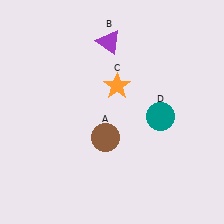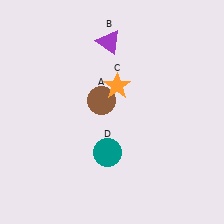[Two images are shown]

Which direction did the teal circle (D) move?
The teal circle (D) moved left.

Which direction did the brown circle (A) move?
The brown circle (A) moved up.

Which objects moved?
The objects that moved are: the brown circle (A), the teal circle (D).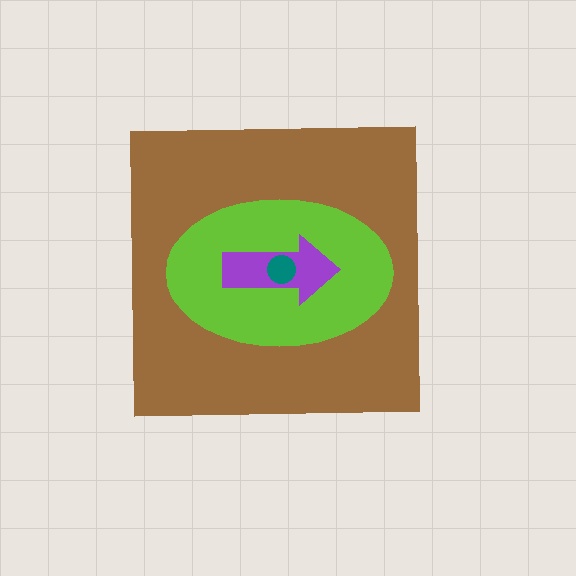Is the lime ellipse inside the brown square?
Yes.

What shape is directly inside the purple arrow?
The teal circle.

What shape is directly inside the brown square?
The lime ellipse.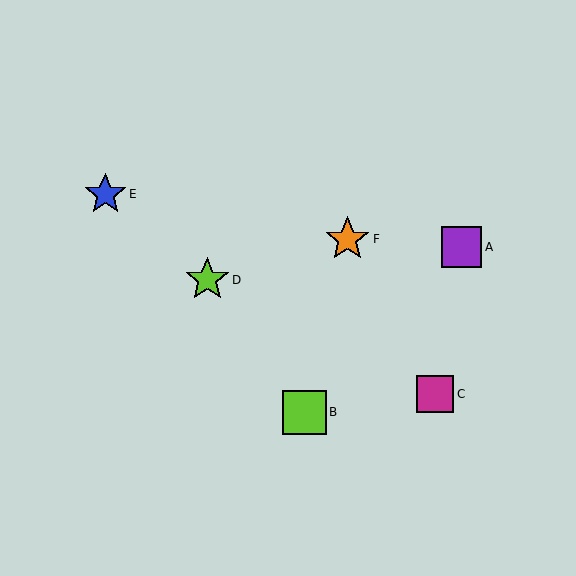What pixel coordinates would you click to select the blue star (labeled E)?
Click at (105, 194) to select the blue star E.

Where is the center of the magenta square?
The center of the magenta square is at (435, 394).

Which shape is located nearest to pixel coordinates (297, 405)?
The lime square (labeled B) at (304, 412) is nearest to that location.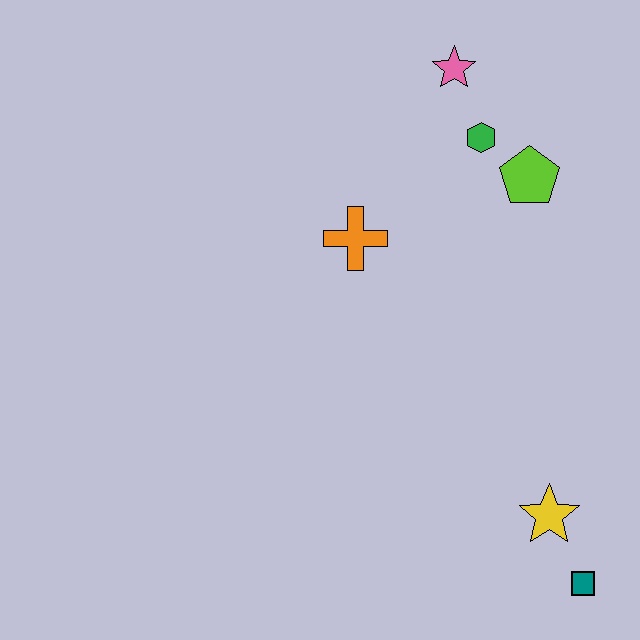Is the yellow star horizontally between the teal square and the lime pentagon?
Yes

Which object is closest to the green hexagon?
The lime pentagon is closest to the green hexagon.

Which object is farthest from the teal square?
The pink star is farthest from the teal square.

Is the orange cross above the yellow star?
Yes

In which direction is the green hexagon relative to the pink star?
The green hexagon is below the pink star.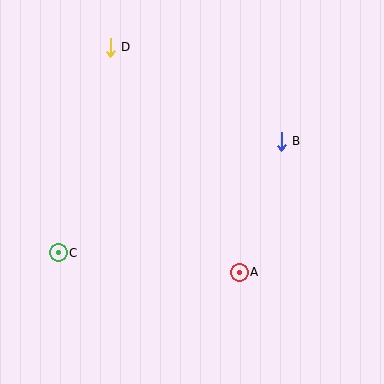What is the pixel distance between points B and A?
The distance between B and A is 138 pixels.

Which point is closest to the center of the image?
Point A at (239, 272) is closest to the center.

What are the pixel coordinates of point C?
Point C is at (58, 253).